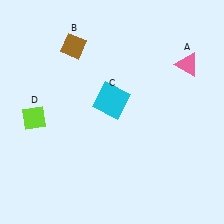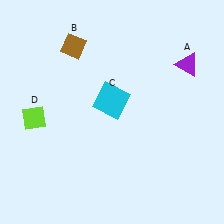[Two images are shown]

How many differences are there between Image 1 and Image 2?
There is 1 difference between the two images.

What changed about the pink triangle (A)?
In Image 1, A is pink. In Image 2, it changed to purple.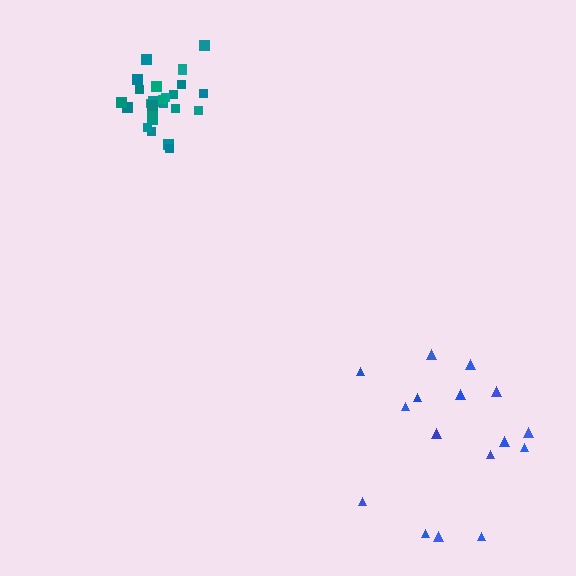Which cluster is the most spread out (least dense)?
Blue.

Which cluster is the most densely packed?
Teal.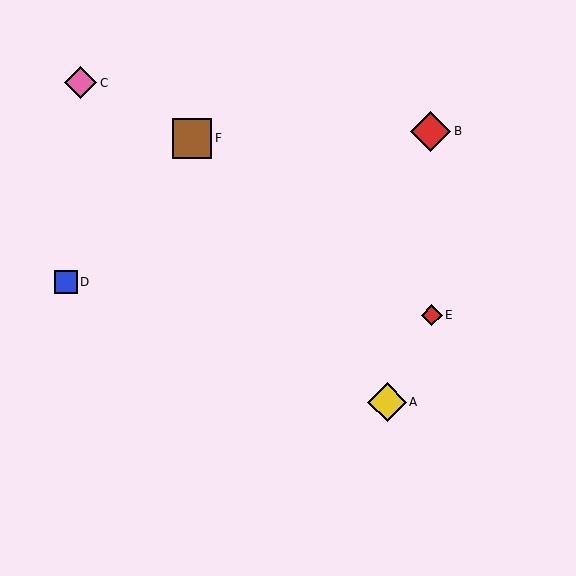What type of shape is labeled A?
Shape A is a yellow diamond.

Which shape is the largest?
The red diamond (labeled B) is the largest.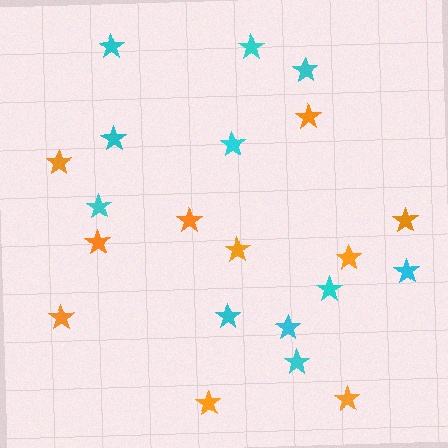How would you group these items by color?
There are 2 groups: one group of orange stars (10) and one group of cyan stars (11).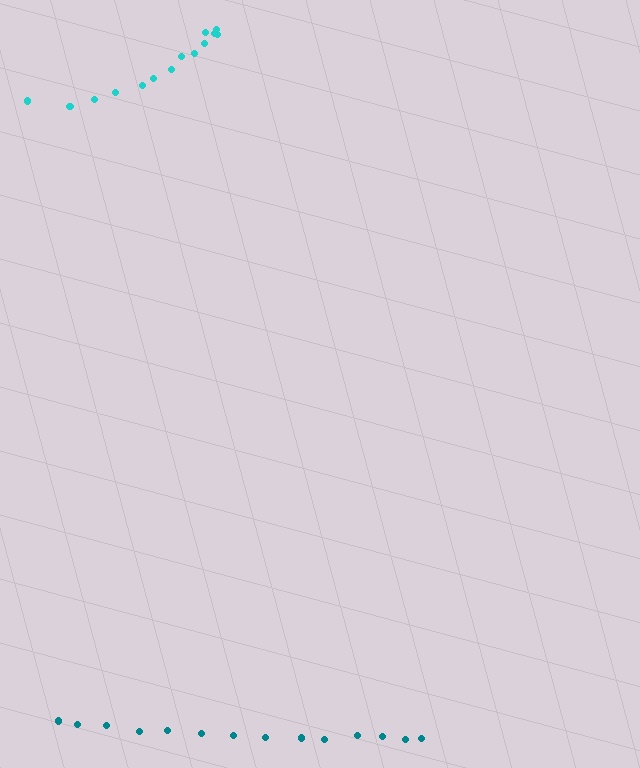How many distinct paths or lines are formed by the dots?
There are 2 distinct paths.